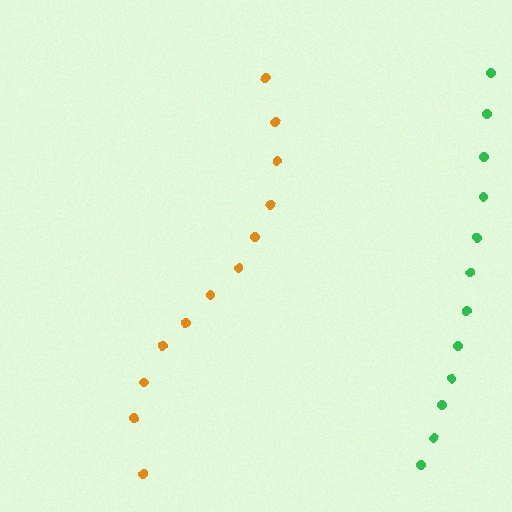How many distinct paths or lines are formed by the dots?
There are 2 distinct paths.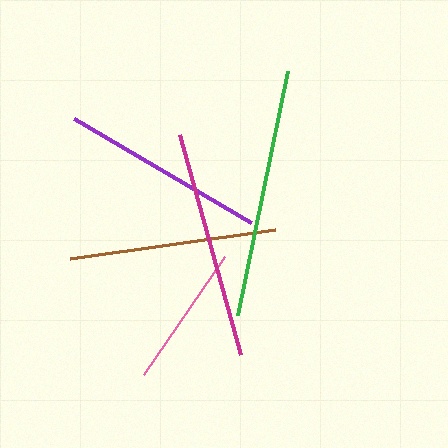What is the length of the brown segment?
The brown segment is approximately 207 pixels long.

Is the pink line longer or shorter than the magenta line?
The magenta line is longer than the pink line.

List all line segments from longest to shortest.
From longest to shortest: green, magenta, brown, purple, pink.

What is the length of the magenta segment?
The magenta segment is approximately 228 pixels long.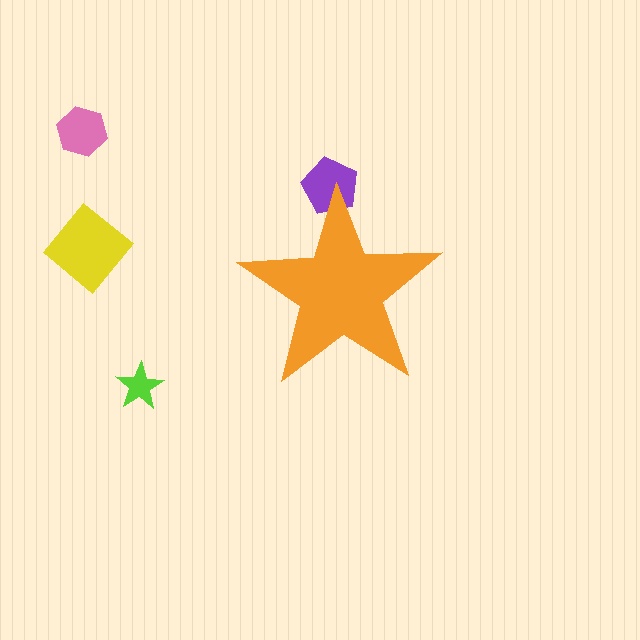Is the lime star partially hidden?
No, the lime star is fully visible.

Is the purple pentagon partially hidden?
Yes, the purple pentagon is partially hidden behind the orange star.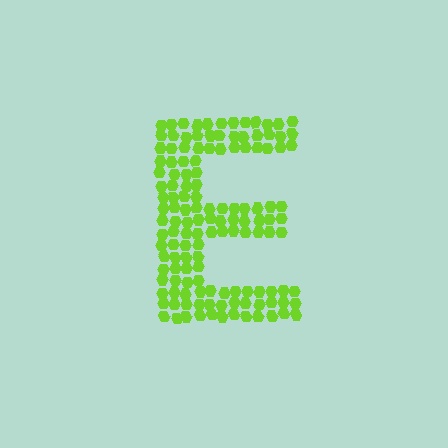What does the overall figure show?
The overall figure shows the letter E.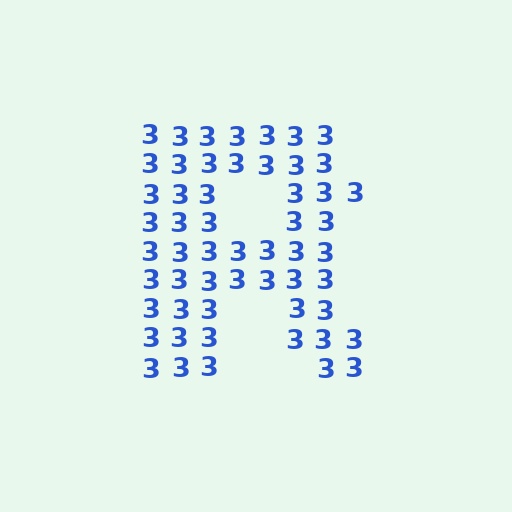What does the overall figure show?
The overall figure shows the letter R.